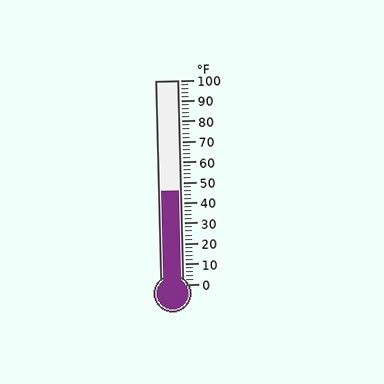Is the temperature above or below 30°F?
The temperature is above 30°F.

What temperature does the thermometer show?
The thermometer shows approximately 46°F.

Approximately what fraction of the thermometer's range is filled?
The thermometer is filled to approximately 45% of its range.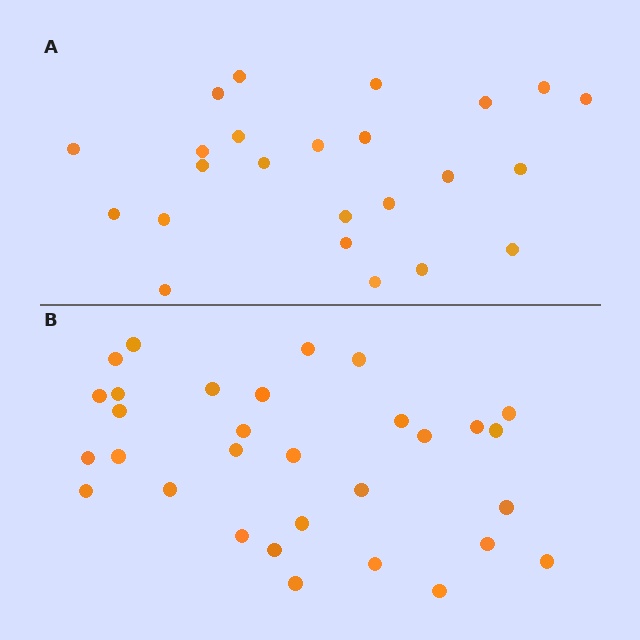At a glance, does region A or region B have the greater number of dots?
Region B (the bottom region) has more dots.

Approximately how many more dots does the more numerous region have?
Region B has roughly 8 or so more dots than region A.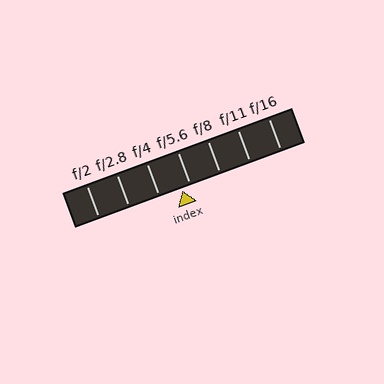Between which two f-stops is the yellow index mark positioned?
The index mark is between f/4 and f/5.6.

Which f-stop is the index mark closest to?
The index mark is closest to f/5.6.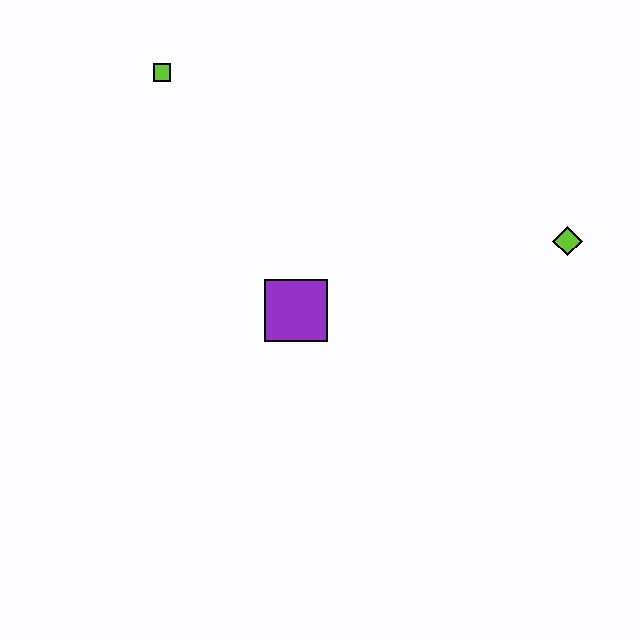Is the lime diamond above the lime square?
No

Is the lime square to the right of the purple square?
No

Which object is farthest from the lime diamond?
The lime square is farthest from the lime diamond.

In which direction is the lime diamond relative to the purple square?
The lime diamond is to the right of the purple square.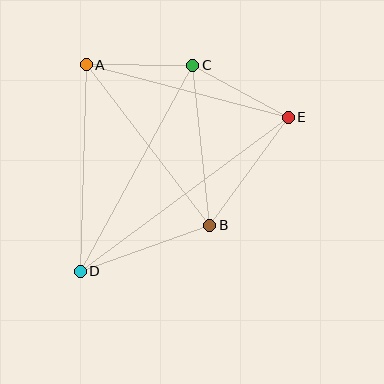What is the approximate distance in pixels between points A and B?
The distance between A and B is approximately 203 pixels.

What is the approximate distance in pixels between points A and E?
The distance between A and E is approximately 209 pixels.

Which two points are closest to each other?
Points A and C are closest to each other.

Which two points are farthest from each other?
Points D and E are farthest from each other.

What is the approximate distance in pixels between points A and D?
The distance between A and D is approximately 207 pixels.